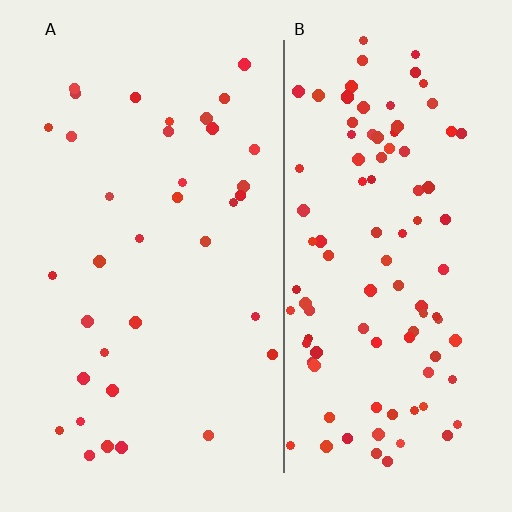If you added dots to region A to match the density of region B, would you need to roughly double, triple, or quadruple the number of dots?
Approximately triple.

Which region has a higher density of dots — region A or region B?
B (the right).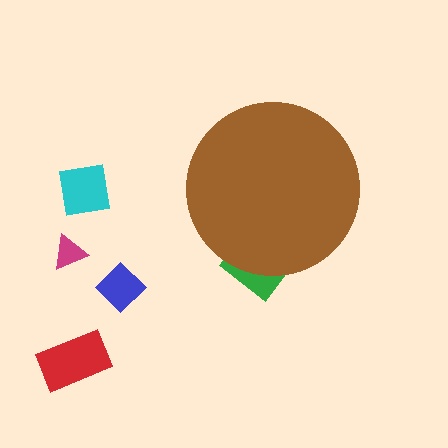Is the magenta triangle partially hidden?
No, the magenta triangle is fully visible.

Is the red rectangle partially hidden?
No, the red rectangle is fully visible.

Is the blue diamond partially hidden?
No, the blue diamond is fully visible.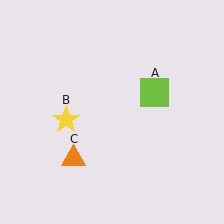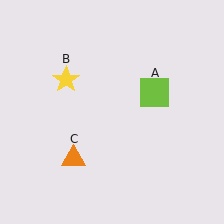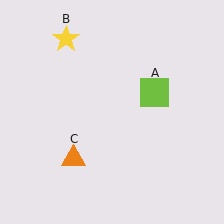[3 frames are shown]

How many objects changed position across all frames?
1 object changed position: yellow star (object B).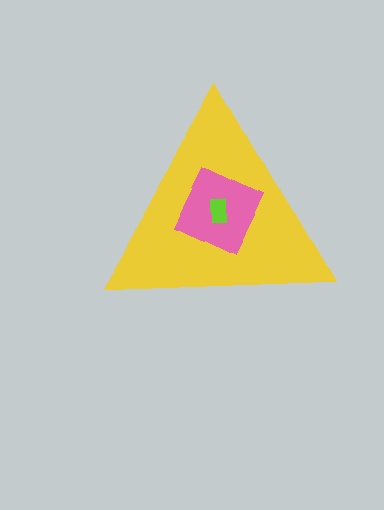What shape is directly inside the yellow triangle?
The pink diamond.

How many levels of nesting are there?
3.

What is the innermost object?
The lime rectangle.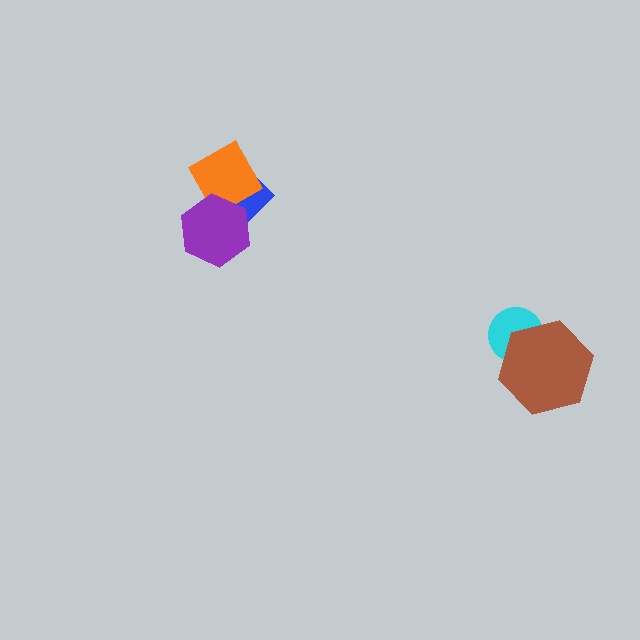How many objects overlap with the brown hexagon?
1 object overlaps with the brown hexagon.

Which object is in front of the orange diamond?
The purple hexagon is in front of the orange diamond.